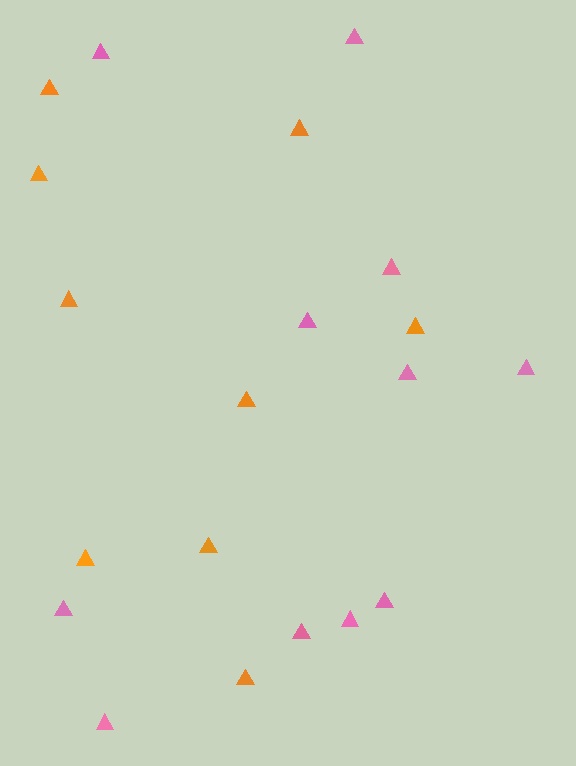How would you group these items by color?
There are 2 groups: one group of pink triangles (11) and one group of orange triangles (9).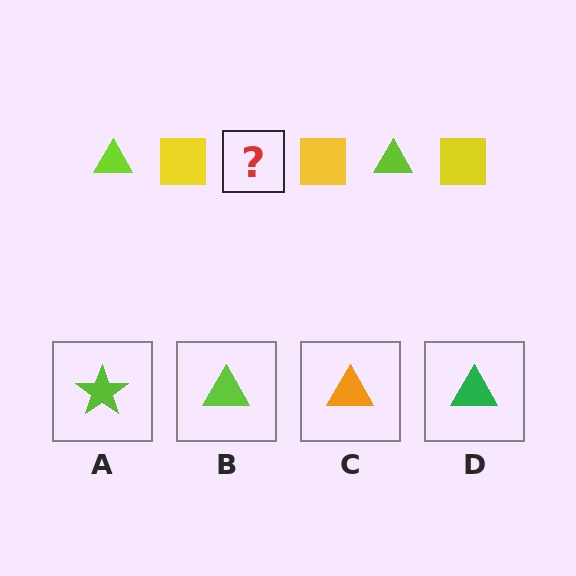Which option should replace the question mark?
Option B.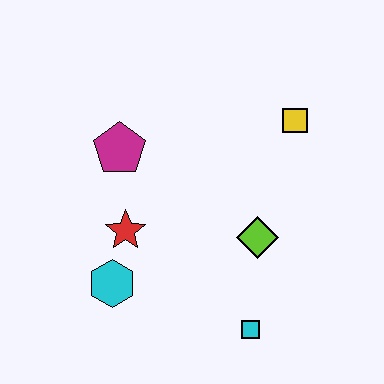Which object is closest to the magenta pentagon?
The red star is closest to the magenta pentagon.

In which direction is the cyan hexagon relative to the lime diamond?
The cyan hexagon is to the left of the lime diamond.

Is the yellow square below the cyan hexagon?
No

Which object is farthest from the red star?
The yellow square is farthest from the red star.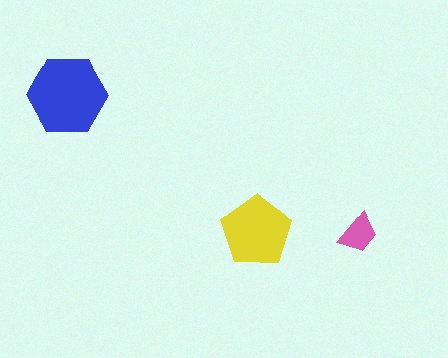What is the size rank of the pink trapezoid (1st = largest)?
3rd.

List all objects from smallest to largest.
The pink trapezoid, the yellow pentagon, the blue hexagon.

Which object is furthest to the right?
The pink trapezoid is rightmost.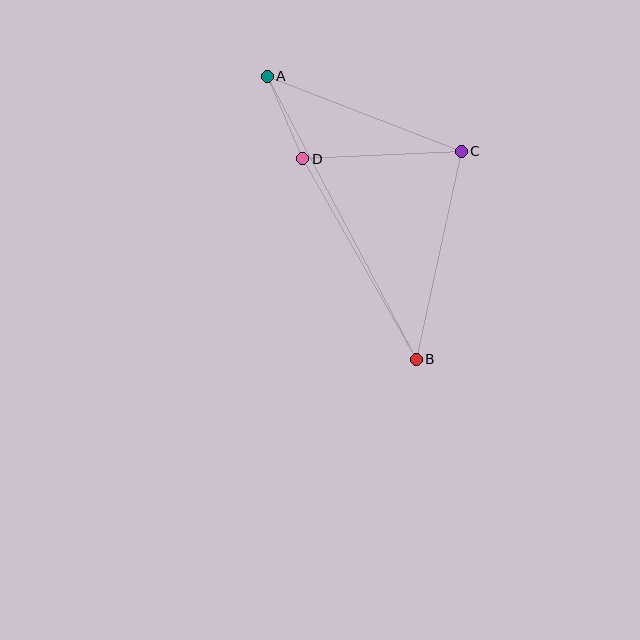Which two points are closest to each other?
Points A and D are closest to each other.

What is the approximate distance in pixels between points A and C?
The distance between A and C is approximately 208 pixels.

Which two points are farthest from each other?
Points A and B are farthest from each other.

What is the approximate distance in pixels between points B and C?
The distance between B and C is approximately 213 pixels.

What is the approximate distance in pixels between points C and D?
The distance between C and D is approximately 159 pixels.